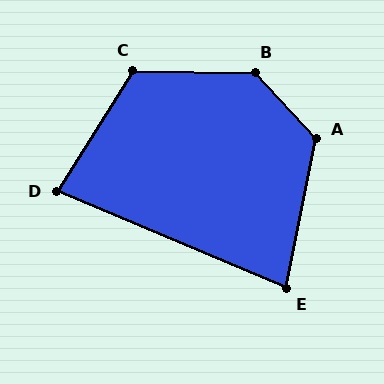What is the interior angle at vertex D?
Approximately 81 degrees (acute).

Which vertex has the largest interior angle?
B, at approximately 134 degrees.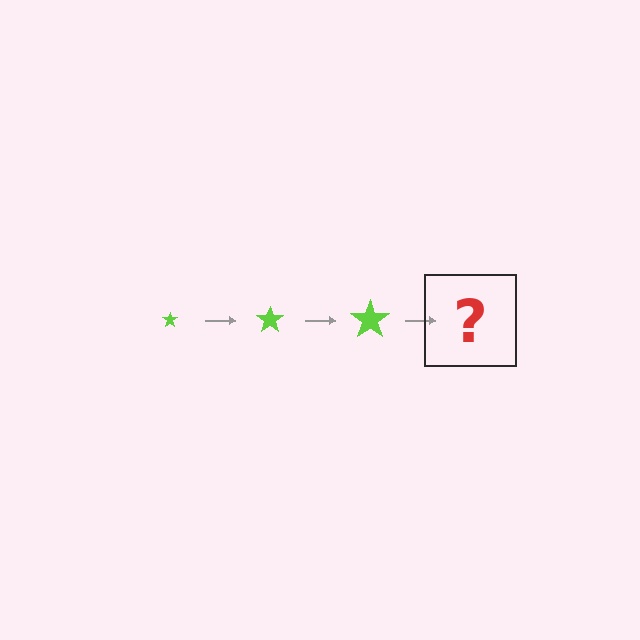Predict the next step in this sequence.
The next step is a lime star, larger than the previous one.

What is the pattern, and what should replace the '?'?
The pattern is that the star gets progressively larger each step. The '?' should be a lime star, larger than the previous one.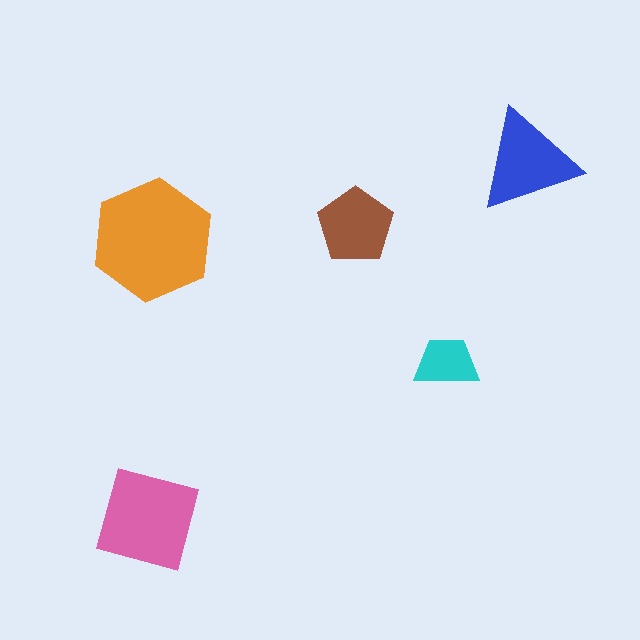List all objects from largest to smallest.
The orange hexagon, the pink square, the blue triangle, the brown pentagon, the cyan trapezoid.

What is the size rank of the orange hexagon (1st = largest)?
1st.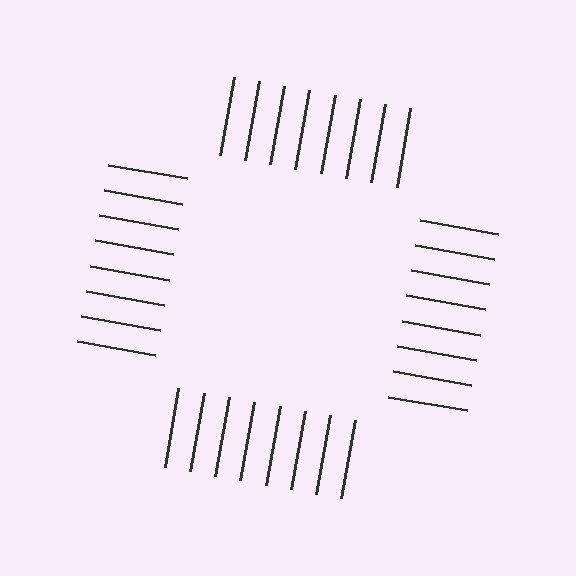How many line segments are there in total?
32 — 8 along each of the 4 edges.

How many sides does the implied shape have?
4 sides — the line-ends trace a square.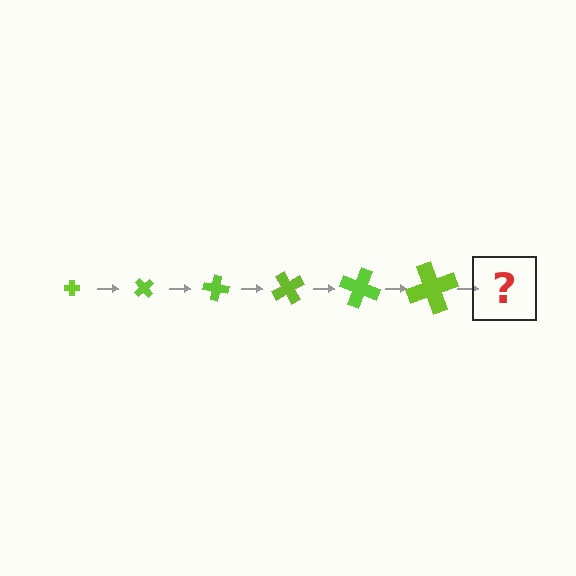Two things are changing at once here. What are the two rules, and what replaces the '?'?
The two rules are that the cross grows larger each step and it rotates 50 degrees each step. The '?' should be a cross, larger than the previous one and rotated 300 degrees from the start.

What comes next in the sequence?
The next element should be a cross, larger than the previous one and rotated 300 degrees from the start.